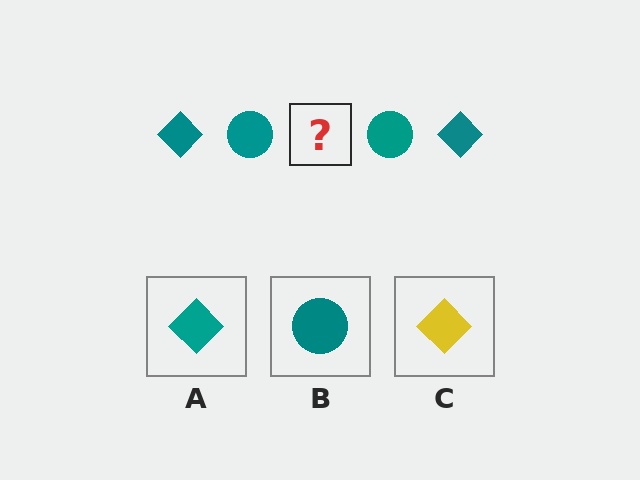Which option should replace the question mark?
Option A.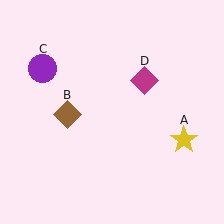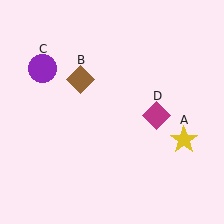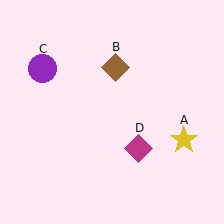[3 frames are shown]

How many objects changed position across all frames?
2 objects changed position: brown diamond (object B), magenta diamond (object D).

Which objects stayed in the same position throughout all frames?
Yellow star (object A) and purple circle (object C) remained stationary.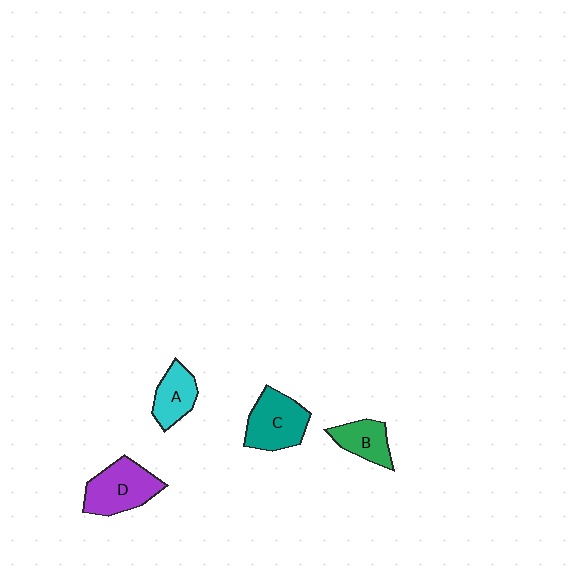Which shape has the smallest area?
Shape B (green).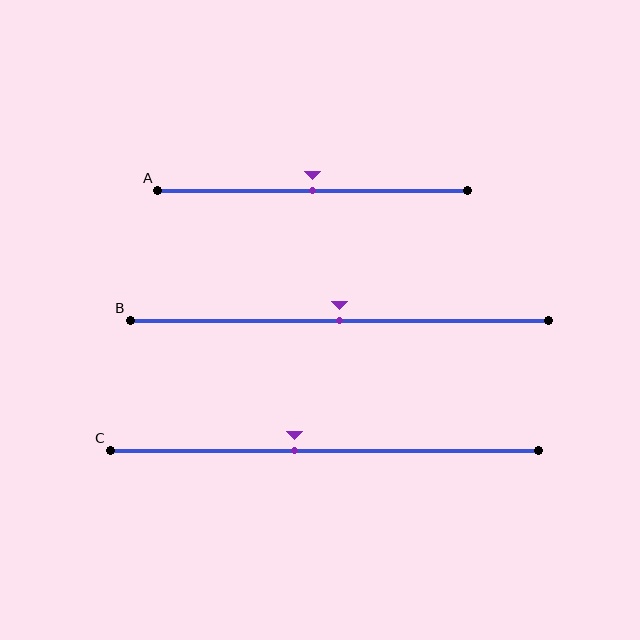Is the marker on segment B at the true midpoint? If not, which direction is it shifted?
Yes, the marker on segment B is at the true midpoint.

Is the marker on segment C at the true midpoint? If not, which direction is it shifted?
No, the marker on segment C is shifted to the left by about 7% of the segment length.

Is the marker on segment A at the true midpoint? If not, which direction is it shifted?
Yes, the marker on segment A is at the true midpoint.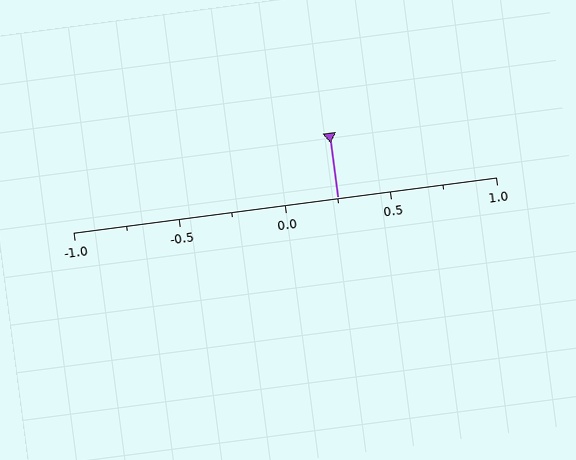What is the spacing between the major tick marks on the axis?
The major ticks are spaced 0.5 apart.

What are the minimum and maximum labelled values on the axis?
The axis runs from -1.0 to 1.0.